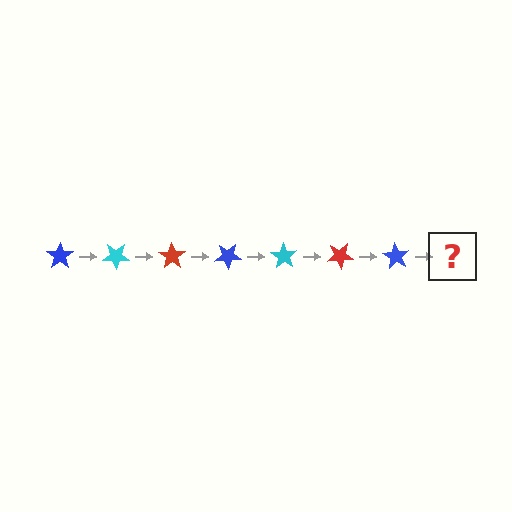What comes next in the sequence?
The next element should be a cyan star, rotated 245 degrees from the start.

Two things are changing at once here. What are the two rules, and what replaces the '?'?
The two rules are that it rotates 35 degrees each step and the color cycles through blue, cyan, and red. The '?' should be a cyan star, rotated 245 degrees from the start.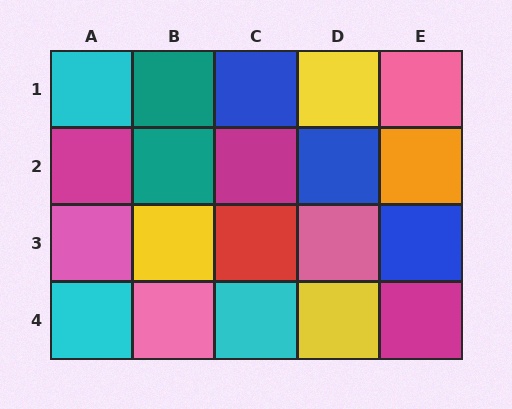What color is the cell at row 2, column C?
Magenta.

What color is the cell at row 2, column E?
Orange.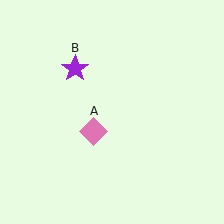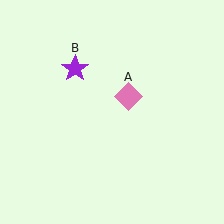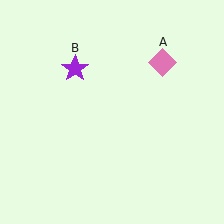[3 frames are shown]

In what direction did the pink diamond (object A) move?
The pink diamond (object A) moved up and to the right.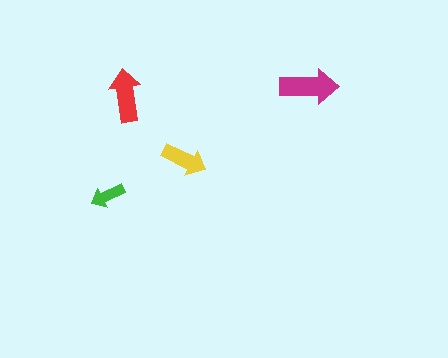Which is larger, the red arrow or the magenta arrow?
The magenta one.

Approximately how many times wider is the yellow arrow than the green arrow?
About 1.5 times wider.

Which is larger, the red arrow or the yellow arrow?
The red one.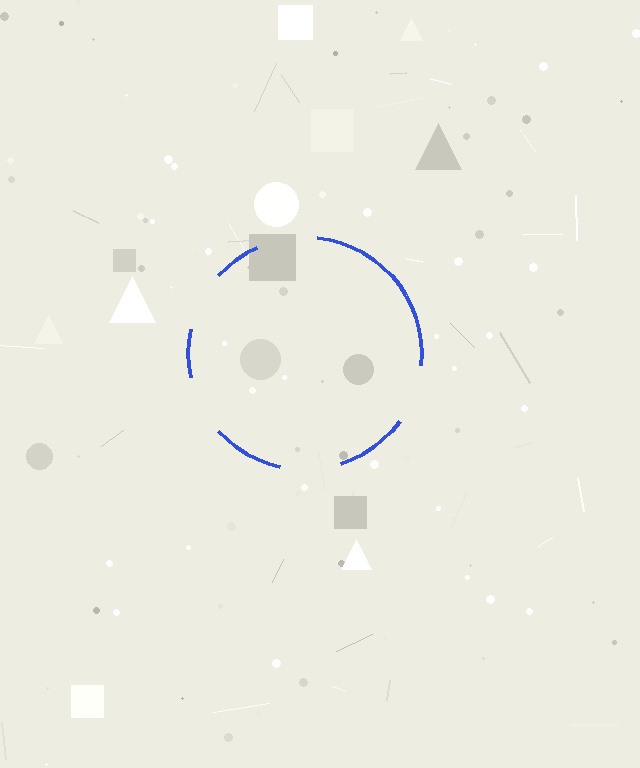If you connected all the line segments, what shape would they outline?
They would outline a circle.